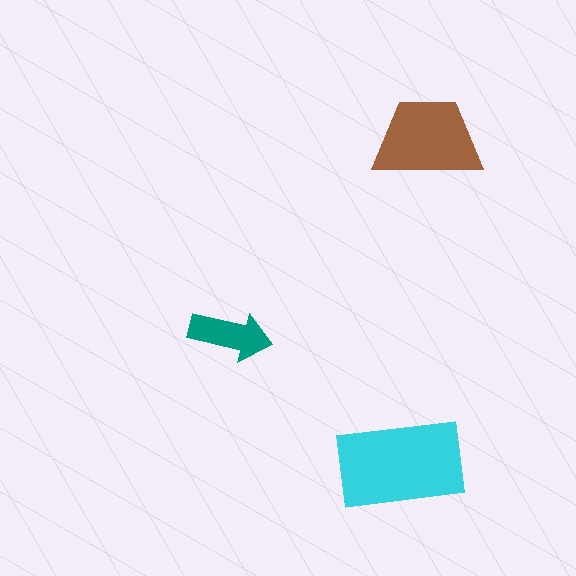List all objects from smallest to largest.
The teal arrow, the brown trapezoid, the cyan rectangle.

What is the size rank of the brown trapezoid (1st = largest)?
2nd.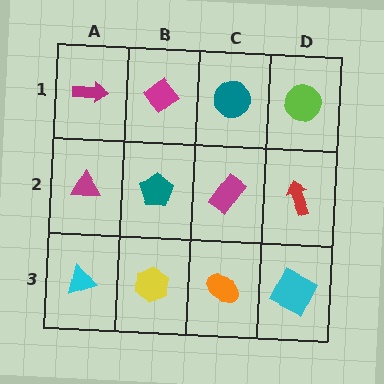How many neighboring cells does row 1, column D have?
2.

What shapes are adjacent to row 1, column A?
A magenta triangle (row 2, column A), a magenta diamond (row 1, column B).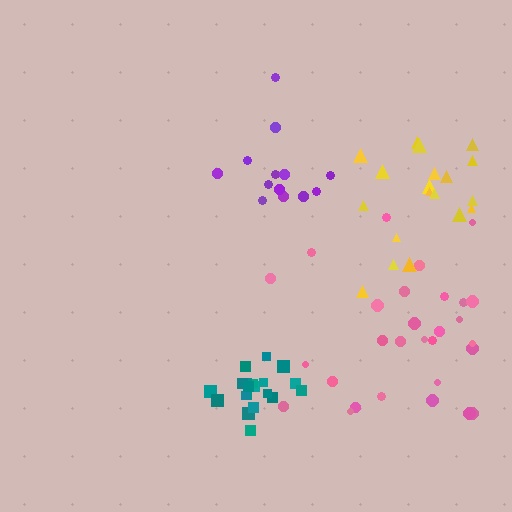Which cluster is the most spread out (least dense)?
Pink.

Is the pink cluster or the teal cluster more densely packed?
Teal.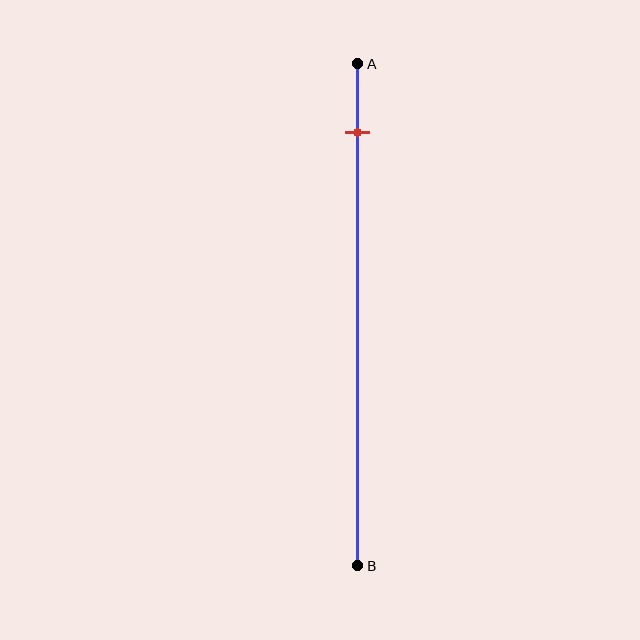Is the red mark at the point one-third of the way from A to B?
No, the mark is at about 15% from A, not at the 33% one-third point.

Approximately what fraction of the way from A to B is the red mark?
The red mark is approximately 15% of the way from A to B.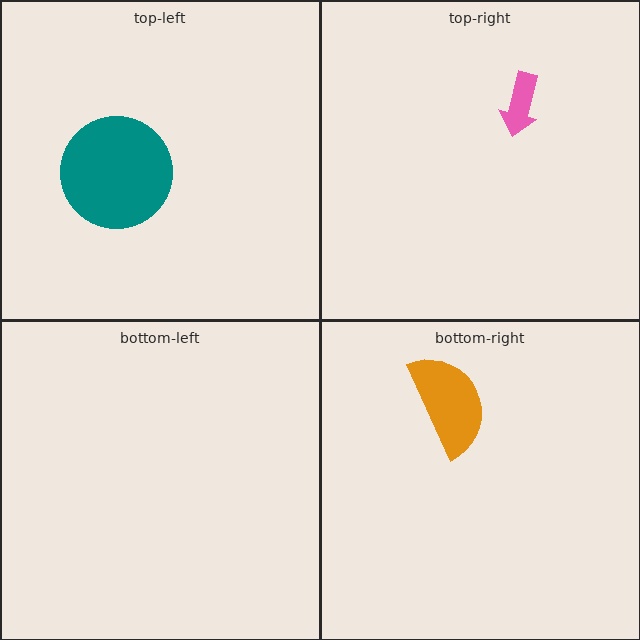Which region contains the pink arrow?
The top-right region.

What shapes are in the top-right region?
The pink arrow.